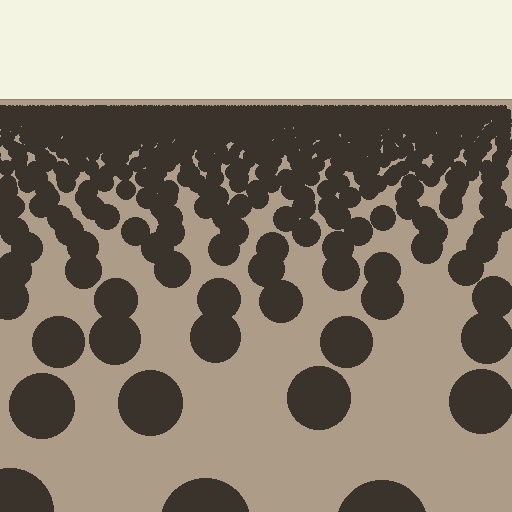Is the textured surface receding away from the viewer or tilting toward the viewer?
The surface is receding away from the viewer. Texture elements get smaller and denser toward the top.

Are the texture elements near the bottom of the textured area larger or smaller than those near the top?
Larger. Near the bottom, elements are closer to the viewer and appear at a bigger on-screen size.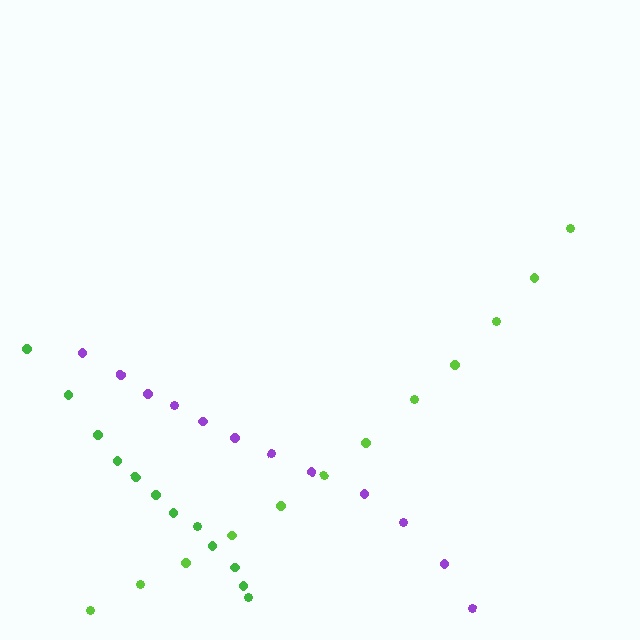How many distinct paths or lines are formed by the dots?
There are 3 distinct paths.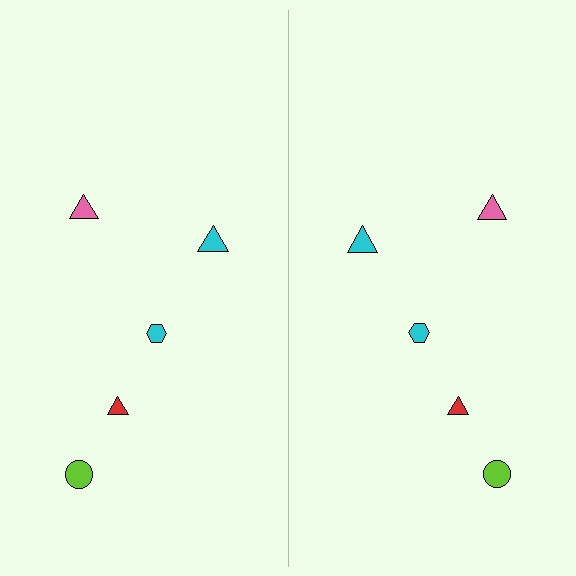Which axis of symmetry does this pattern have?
The pattern has a vertical axis of symmetry running through the center of the image.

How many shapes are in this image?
There are 10 shapes in this image.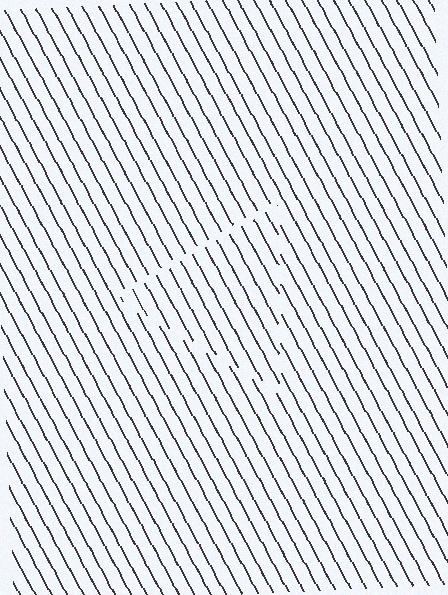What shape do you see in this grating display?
An illusory triangle. The interior of the shape contains the same grating, shifted by half a period — the contour is defined by the phase discontinuity where line-ends from the inner and outer gratings abut.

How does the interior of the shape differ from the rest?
The interior of the shape contains the same grating, shifted by half a period — the contour is defined by the phase discontinuity where line-ends from the inner and outer gratings abut.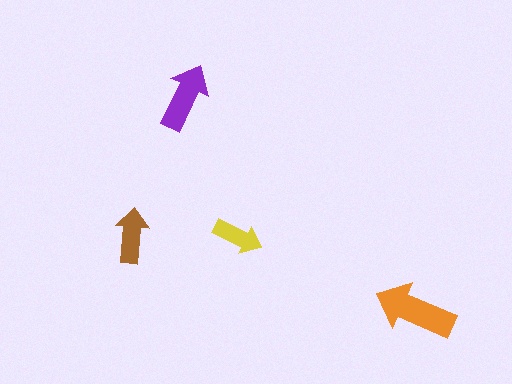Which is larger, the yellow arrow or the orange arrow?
The orange one.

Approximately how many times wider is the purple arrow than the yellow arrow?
About 1.5 times wider.